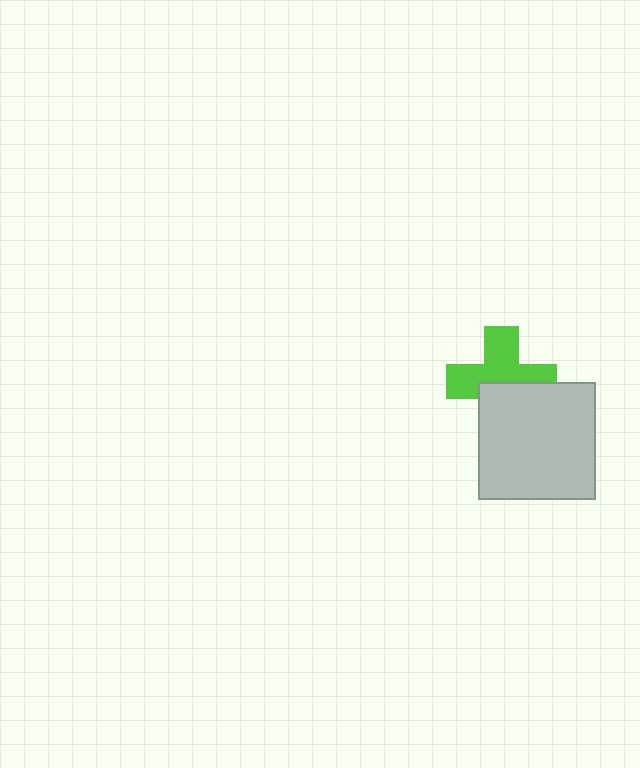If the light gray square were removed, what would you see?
You would see the complete lime cross.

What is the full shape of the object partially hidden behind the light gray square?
The partially hidden object is a lime cross.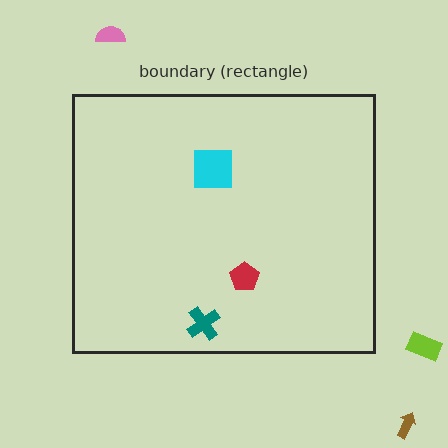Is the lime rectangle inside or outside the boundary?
Outside.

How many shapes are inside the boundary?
3 inside, 3 outside.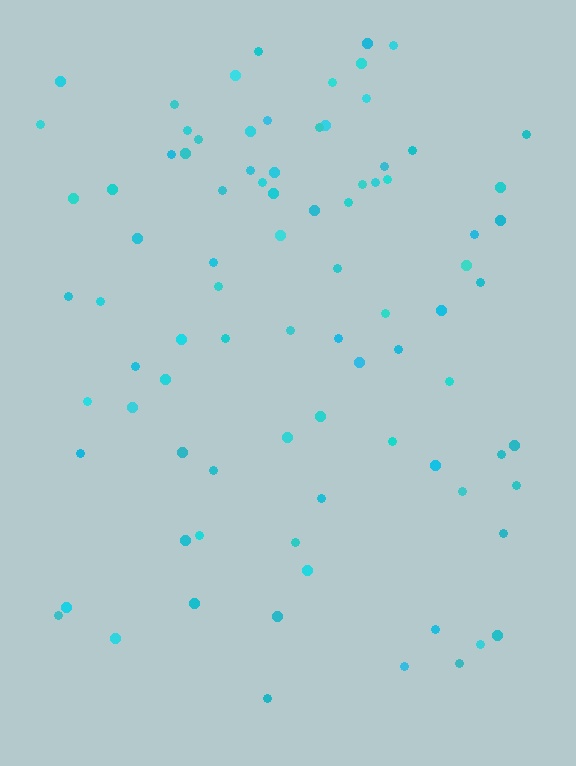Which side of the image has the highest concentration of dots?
The top.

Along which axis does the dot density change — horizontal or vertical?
Vertical.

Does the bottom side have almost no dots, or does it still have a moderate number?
Still a moderate number, just noticeably fewer than the top.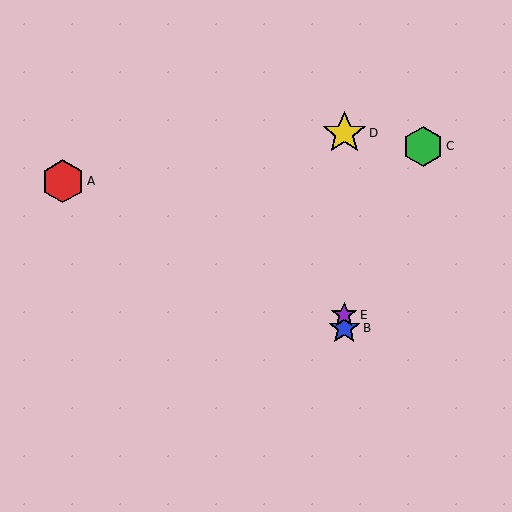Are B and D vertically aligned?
Yes, both are at x≈344.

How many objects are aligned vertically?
3 objects (B, D, E) are aligned vertically.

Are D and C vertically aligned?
No, D is at x≈344 and C is at x≈423.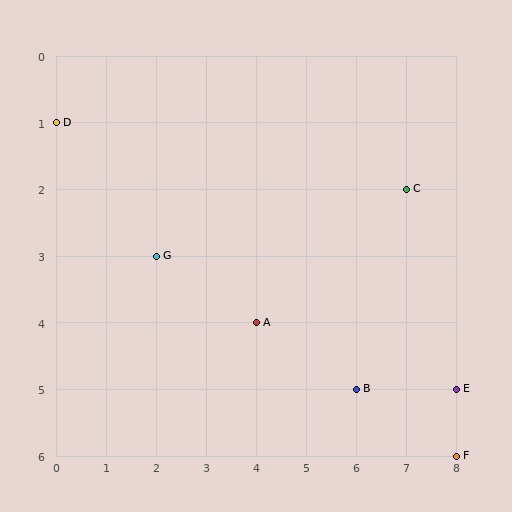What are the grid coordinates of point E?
Point E is at grid coordinates (8, 5).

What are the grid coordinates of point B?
Point B is at grid coordinates (6, 5).